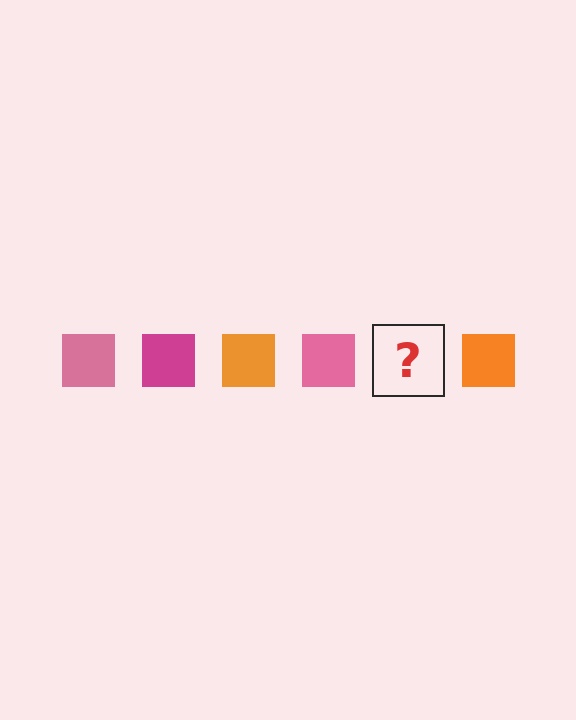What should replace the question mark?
The question mark should be replaced with a magenta square.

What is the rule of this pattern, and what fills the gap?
The rule is that the pattern cycles through pink, magenta, orange squares. The gap should be filled with a magenta square.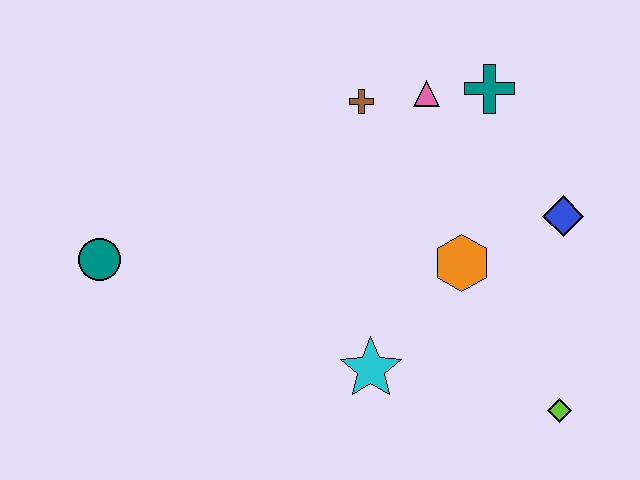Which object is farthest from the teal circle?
The lime diamond is farthest from the teal circle.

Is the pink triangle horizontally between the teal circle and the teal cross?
Yes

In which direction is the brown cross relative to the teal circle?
The brown cross is to the right of the teal circle.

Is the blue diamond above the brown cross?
No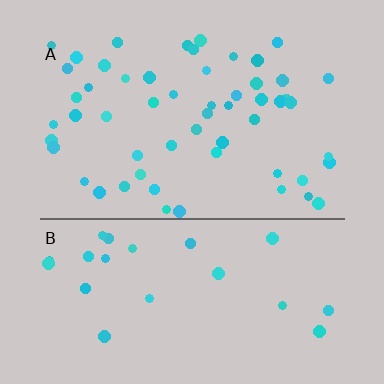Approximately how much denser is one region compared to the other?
Approximately 2.3× — region A over region B.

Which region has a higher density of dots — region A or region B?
A (the top).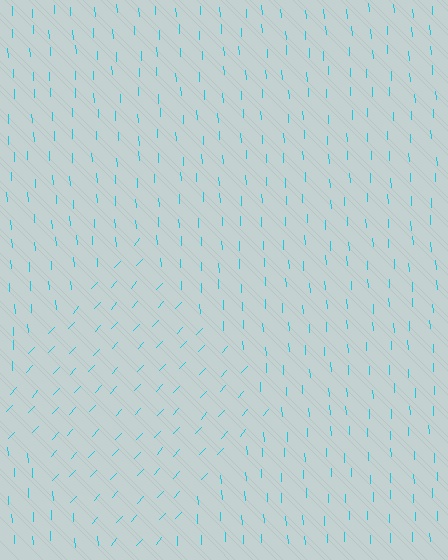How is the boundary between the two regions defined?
The boundary is defined purely by a change in line orientation (approximately 45 degrees difference). All lines are the same color and thickness.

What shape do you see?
I see a diamond.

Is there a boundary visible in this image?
Yes, there is a texture boundary formed by a change in line orientation.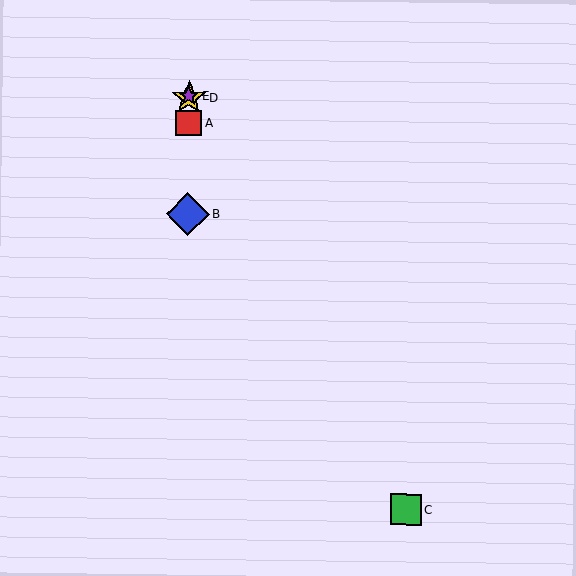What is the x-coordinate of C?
Object C is at x≈406.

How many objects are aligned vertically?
4 objects (A, B, D, E) are aligned vertically.